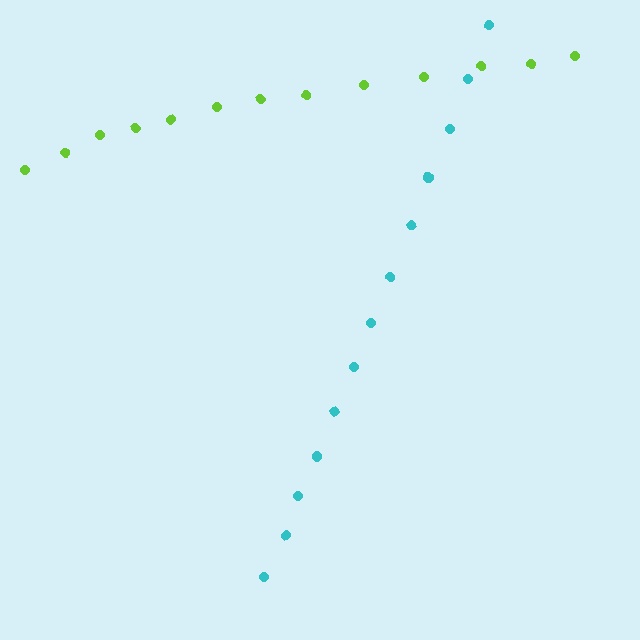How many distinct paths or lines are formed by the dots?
There are 2 distinct paths.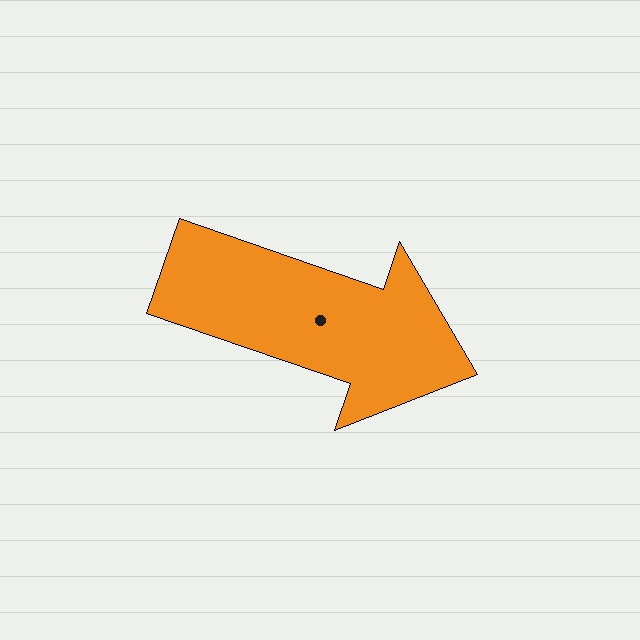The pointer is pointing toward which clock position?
Roughly 4 o'clock.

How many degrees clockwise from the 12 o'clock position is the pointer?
Approximately 109 degrees.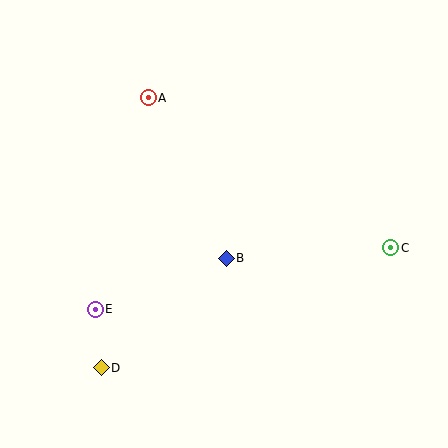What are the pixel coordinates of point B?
Point B is at (226, 258).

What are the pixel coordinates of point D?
Point D is at (101, 368).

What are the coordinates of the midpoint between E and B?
The midpoint between E and B is at (161, 284).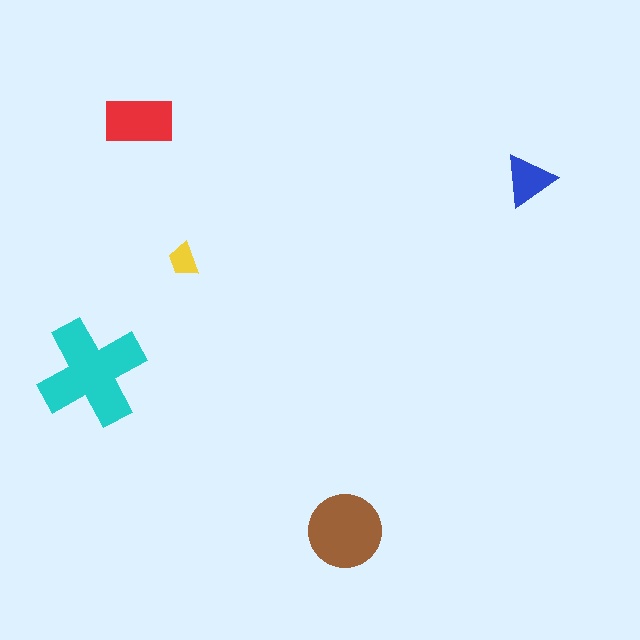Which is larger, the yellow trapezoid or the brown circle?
The brown circle.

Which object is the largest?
The cyan cross.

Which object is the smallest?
The yellow trapezoid.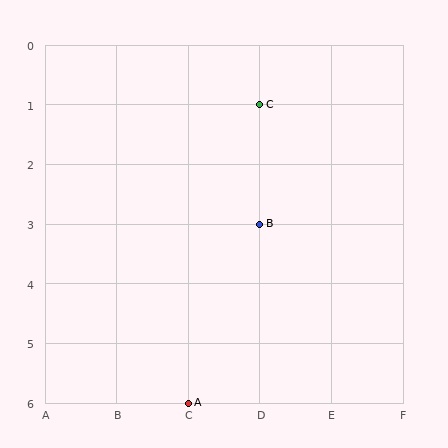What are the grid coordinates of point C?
Point C is at grid coordinates (D, 1).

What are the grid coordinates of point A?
Point A is at grid coordinates (C, 6).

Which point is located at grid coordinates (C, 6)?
Point A is at (C, 6).